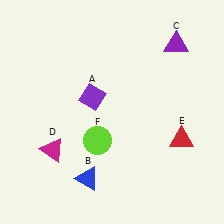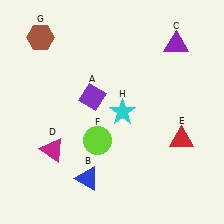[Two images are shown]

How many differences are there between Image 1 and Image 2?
There are 2 differences between the two images.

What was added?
A brown hexagon (G), a cyan star (H) were added in Image 2.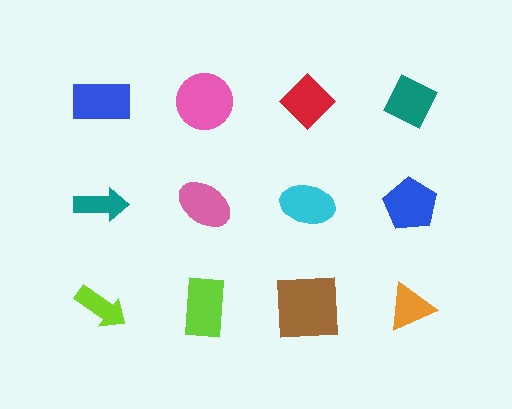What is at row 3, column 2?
A lime rectangle.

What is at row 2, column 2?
A pink ellipse.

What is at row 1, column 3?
A red diamond.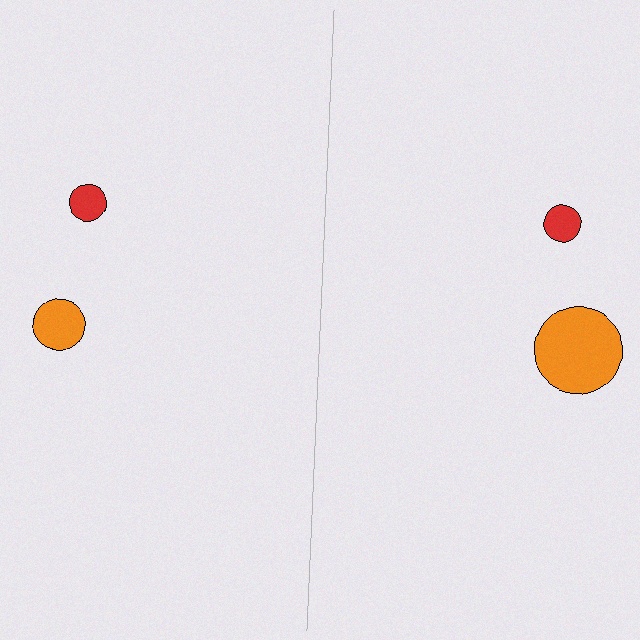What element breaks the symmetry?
The orange circle on the right side has a different size than its mirror counterpart.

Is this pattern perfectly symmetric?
No, the pattern is not perfectly symmetric. The orange circle on the right side has a different size than its mirror counterpart.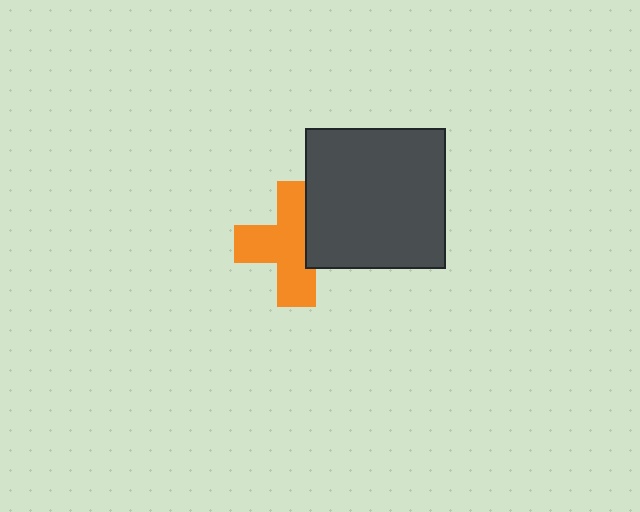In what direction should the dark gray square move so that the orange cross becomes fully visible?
The dark gray square should move right. That is the shortest direction to clear the overlap and leave the orange cross fully visible.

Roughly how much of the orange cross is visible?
Most of it is visible (roughly 69%).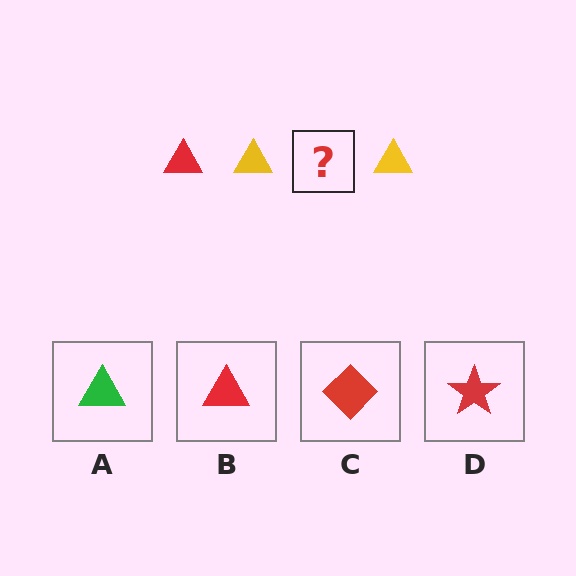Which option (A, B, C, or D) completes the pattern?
B.